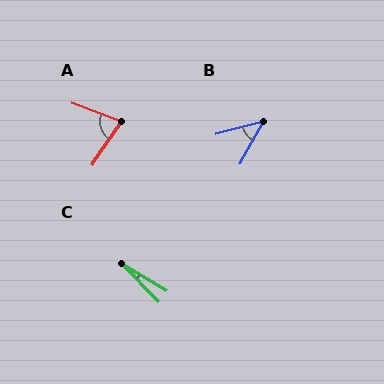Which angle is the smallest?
C, at approximately 15 degrees.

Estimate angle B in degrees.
Approximately 47 degrees.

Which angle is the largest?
A, at approximately 76 degrees.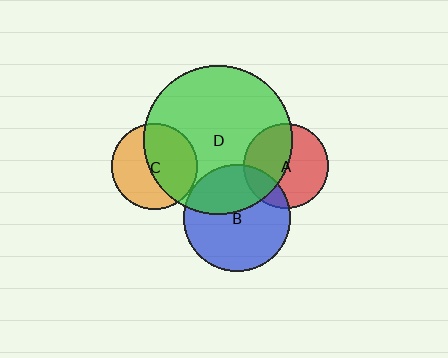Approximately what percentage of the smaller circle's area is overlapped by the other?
Approximately 20%.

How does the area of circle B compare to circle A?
Approximately 1.6 times.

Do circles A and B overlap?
Yes.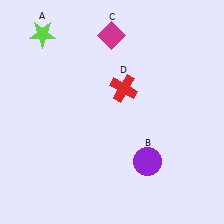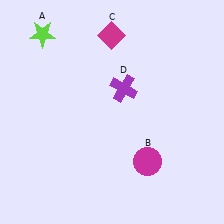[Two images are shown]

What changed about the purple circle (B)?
In Image 1, B is purple. In Image 2, it changed to magenta.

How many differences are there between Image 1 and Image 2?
There are 2 differences between the two images.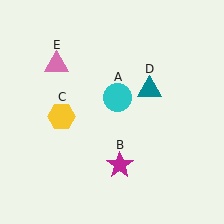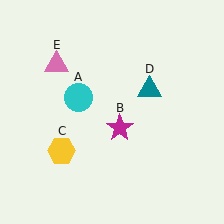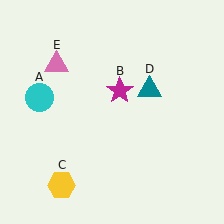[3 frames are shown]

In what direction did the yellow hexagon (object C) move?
The yellow hexagon (object C) moved down.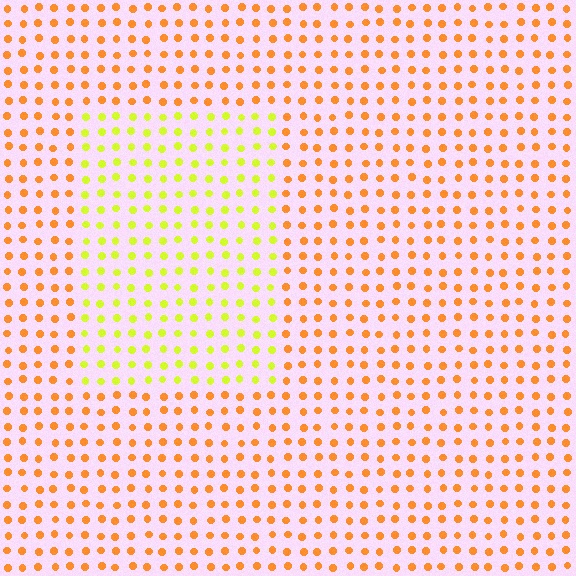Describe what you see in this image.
The image is filled with small orange elements in a uniform arrangement. A rectangle-shaped region is visible where the elements are tinted to a slightly different hue, forming a subtle color boundary.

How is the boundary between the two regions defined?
The boundary is defined purely by a slight shift in hue (about 44 degrees). Spacing, size, and orientation are identical on both sides.